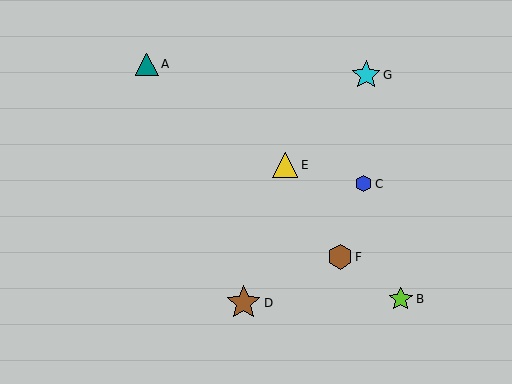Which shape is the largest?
The brown star (labeled D) is the largest.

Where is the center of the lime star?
The center of the lime star is at (401, 299).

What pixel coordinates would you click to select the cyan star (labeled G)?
Click at (366, 75) to select the cyan star G.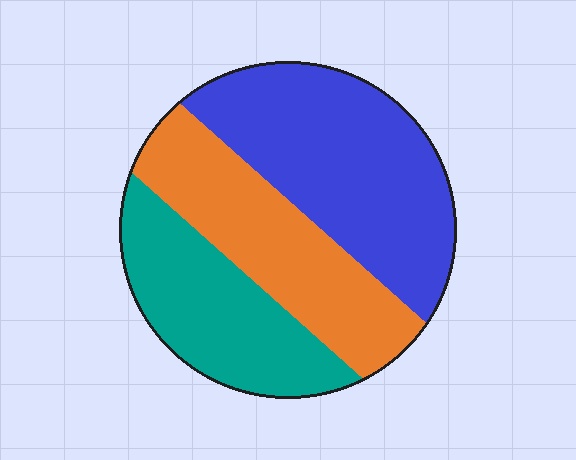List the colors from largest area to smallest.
From largest to smallest: blue, orange, teal.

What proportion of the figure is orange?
Orange covers roughly 30% of the figure.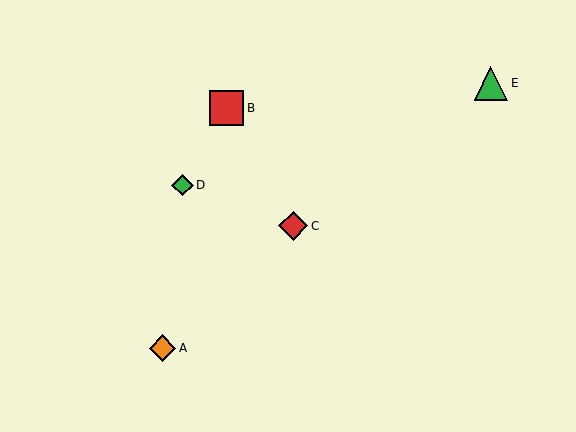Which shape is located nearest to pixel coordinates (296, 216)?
The red diamond (labeled C) at (293, 226) is nearest to that location.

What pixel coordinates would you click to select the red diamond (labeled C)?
Click at (293, 226) to select the red diamond C.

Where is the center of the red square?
The center of the red square is at (226, 108).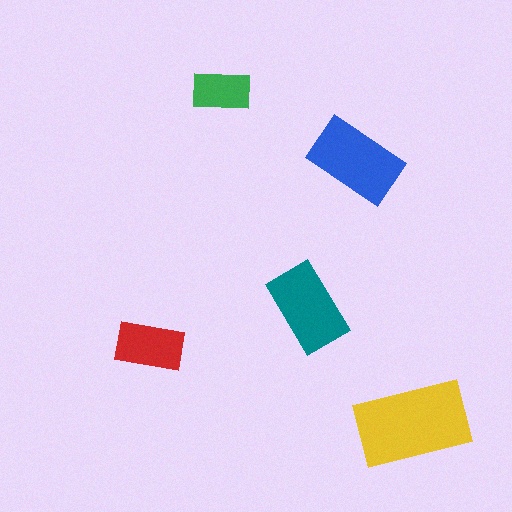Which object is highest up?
The green rectangle is topmost.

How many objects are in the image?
There are 5 objects in the image.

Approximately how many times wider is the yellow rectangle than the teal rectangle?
About 1.5 times wider.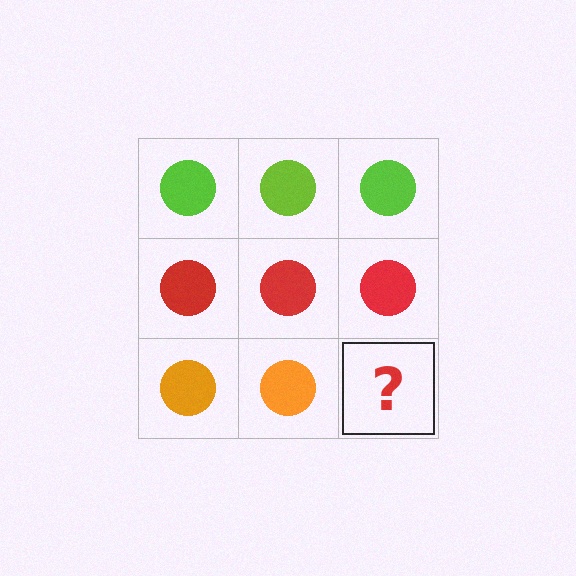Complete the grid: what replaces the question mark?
The question mark should be replaced with an orange circle.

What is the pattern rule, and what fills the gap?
The rule is that each row has a consistent color. The gap should be filled with an orange circle.